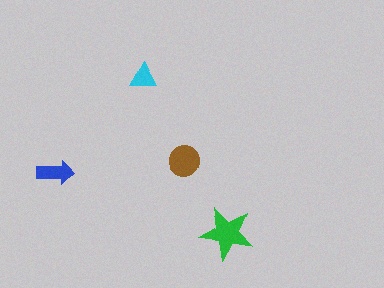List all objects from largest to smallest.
The green star, the brown circle, the blue arrow, the cyan triangle.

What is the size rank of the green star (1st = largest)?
1st.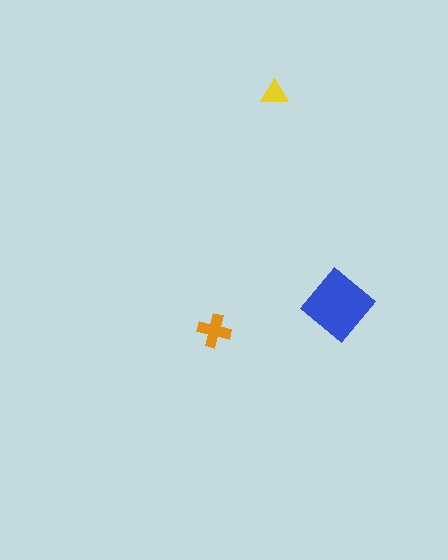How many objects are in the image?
There are 3 objects in the image.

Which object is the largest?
The blue diamond.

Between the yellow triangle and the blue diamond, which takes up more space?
The blue diamond.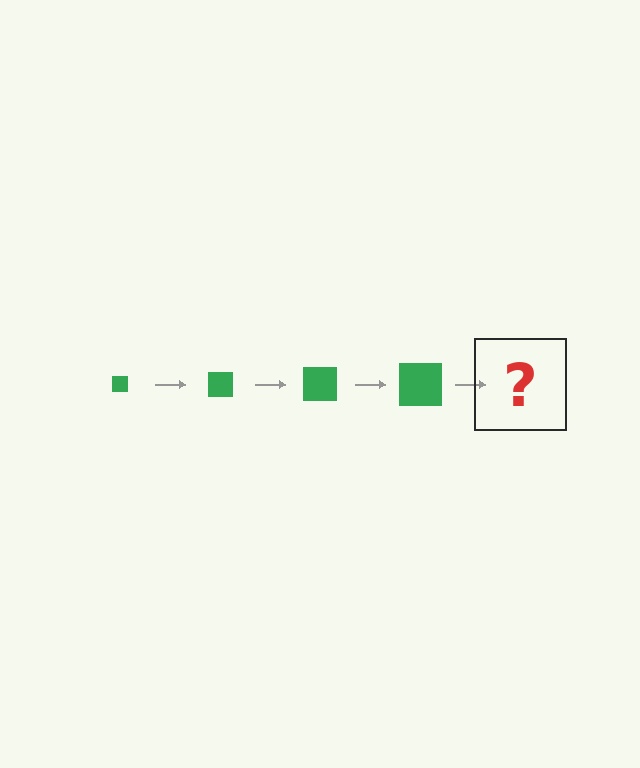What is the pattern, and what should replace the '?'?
The pattern is that the square gets progressively larger each step. The '?' should be a green square, larger than the previous one.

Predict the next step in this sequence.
The next step is a green square, larger than the previous one.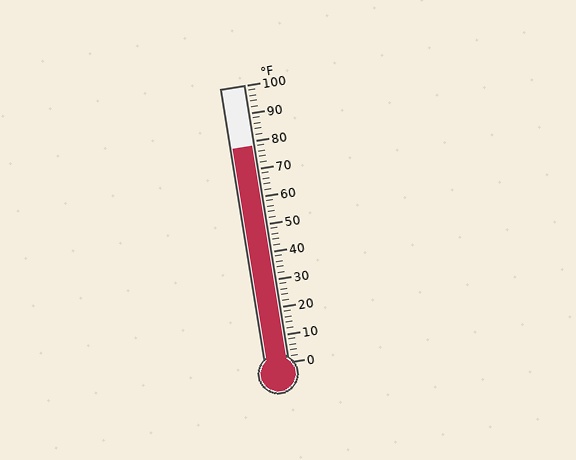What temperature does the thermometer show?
The thermometer shows approximately 78°F.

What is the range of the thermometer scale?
The thermometer scale ranges from 0°F to 100°F.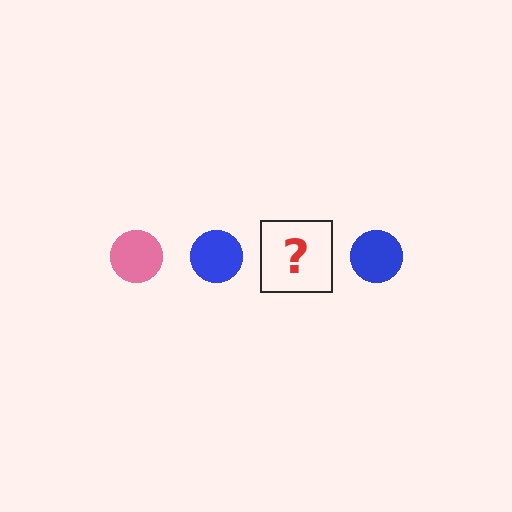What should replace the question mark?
The question mark should be replaced with a pink circle.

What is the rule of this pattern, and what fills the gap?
The rule is that the pattern cycles through pink, blue circles. The gap should be filled with a pink circle.